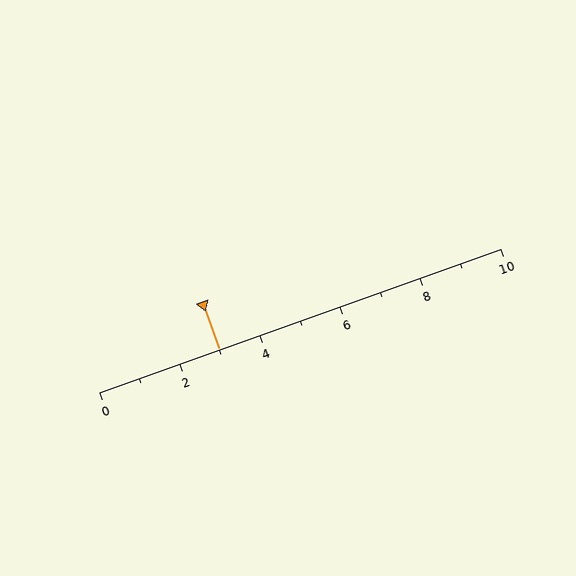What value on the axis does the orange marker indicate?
The marker indicates approximately 3.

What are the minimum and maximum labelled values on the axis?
The axis runs from 0 to 10.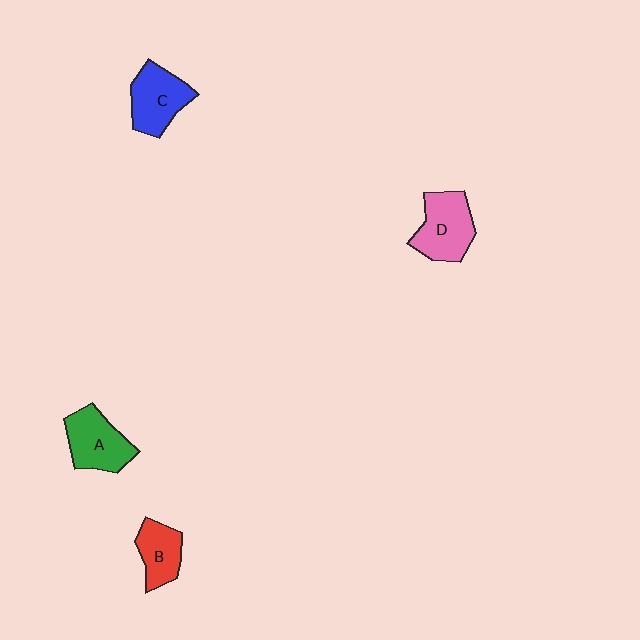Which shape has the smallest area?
Shape B (red).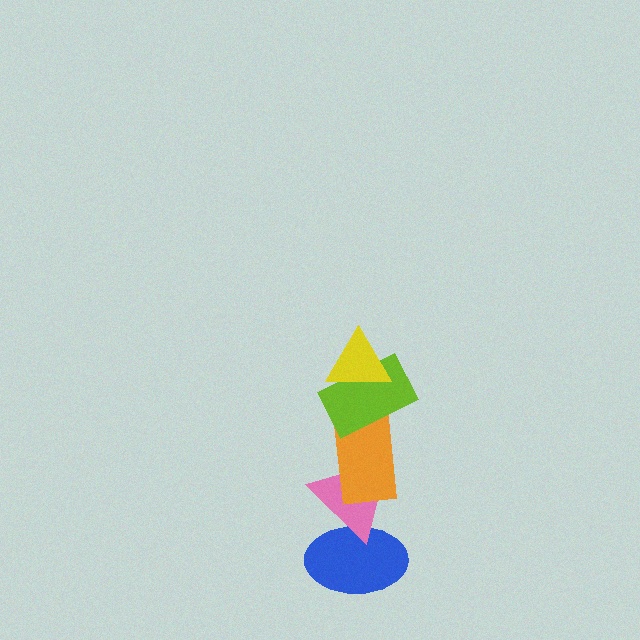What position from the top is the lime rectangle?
The lime rectangle is 2nd from the top.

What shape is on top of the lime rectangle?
The yellow triangle is on top of the lime rectangle.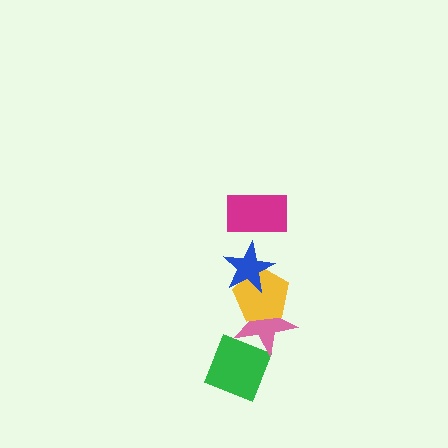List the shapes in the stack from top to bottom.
From top to bottom: the magenta rectangle, the blue star, the yellow pentagon, the pink star, the green diamond.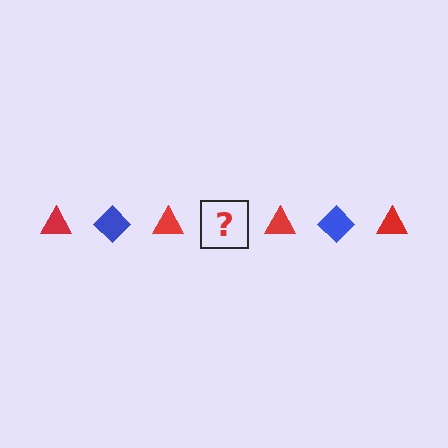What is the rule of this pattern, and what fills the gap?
The rule is that the pattern alternates between red triangle and blue diamond. The gap should be filled with a blue diamond.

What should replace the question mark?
The question mark should be replaced with a blue diamond.